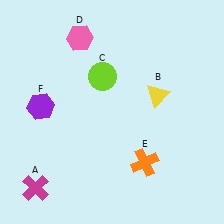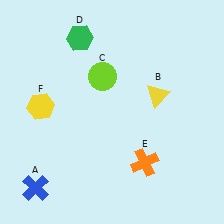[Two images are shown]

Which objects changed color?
A changed from magenta to blue. D changed from pink to green. F changed from purple to yellow.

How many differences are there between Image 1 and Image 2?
There are 3 differences between the two images.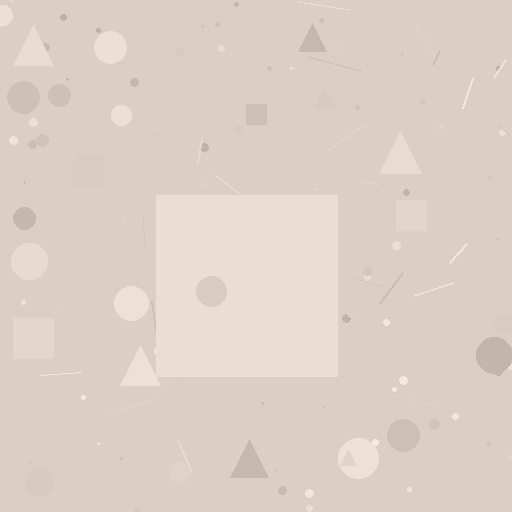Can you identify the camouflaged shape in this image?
The camouflaged shape is a square.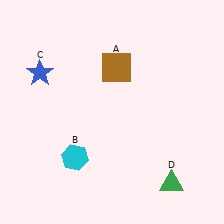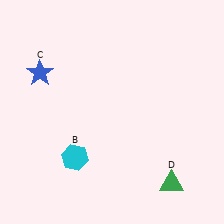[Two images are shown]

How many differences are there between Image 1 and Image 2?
There is 1 difference between the two images.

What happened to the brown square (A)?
The brown square (A) was removed in Image 2. It was in the top-right area of Image 1.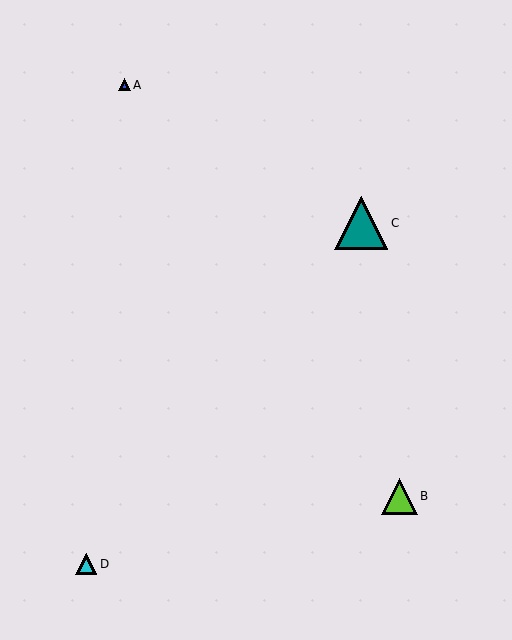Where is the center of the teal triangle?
The center of the teal triangle is at (361, 223).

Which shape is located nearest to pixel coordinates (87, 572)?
The cyan triangle (labeled D) at (86, 564) is nearest to that location.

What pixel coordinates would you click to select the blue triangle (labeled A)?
Click at (124, 85) to select the blue triangle A.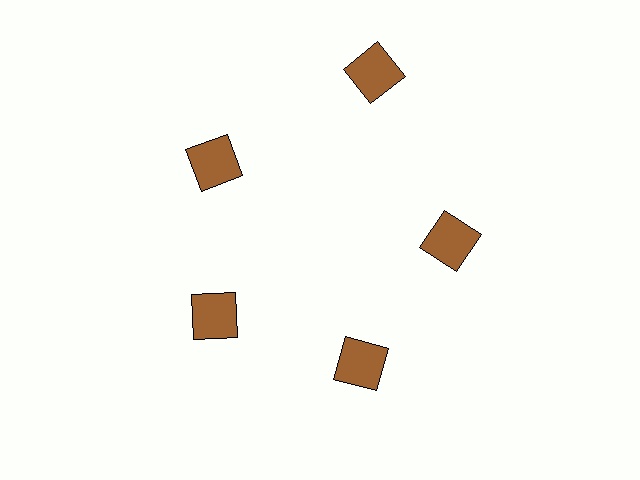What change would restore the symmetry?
The symmetry would be restored by moving it inward, back onto the ring so that all 5 squares sit at equal angles and equal distance from the center.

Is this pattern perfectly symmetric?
No. The 5 brown squares are arranged in a ring, but one element near the 1 o'clock position is pushed outward from the center, breaking the 5-fold rotational symmetry.